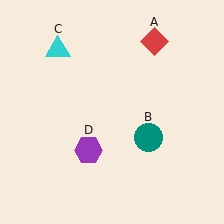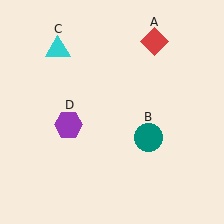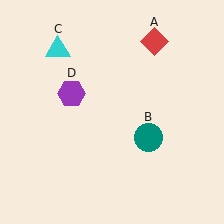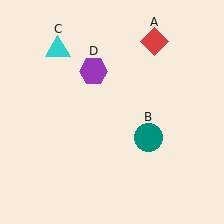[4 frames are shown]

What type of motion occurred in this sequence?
The purple hexagon (object D) rotated clockwise around the center of the scene.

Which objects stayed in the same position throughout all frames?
Red diamond (object A) and teal circle (object B) and cyan triangle (object C) remained stationary.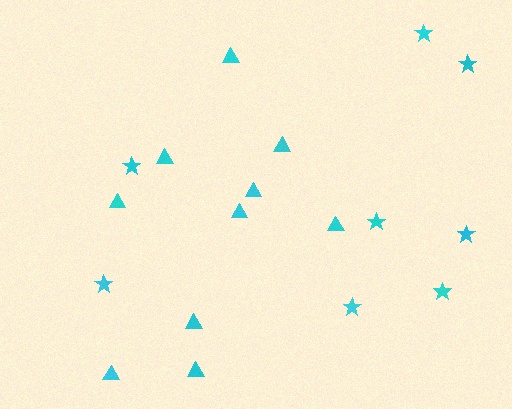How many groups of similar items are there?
There are 2 groups: one group of stars (8) and one group of triangles (10).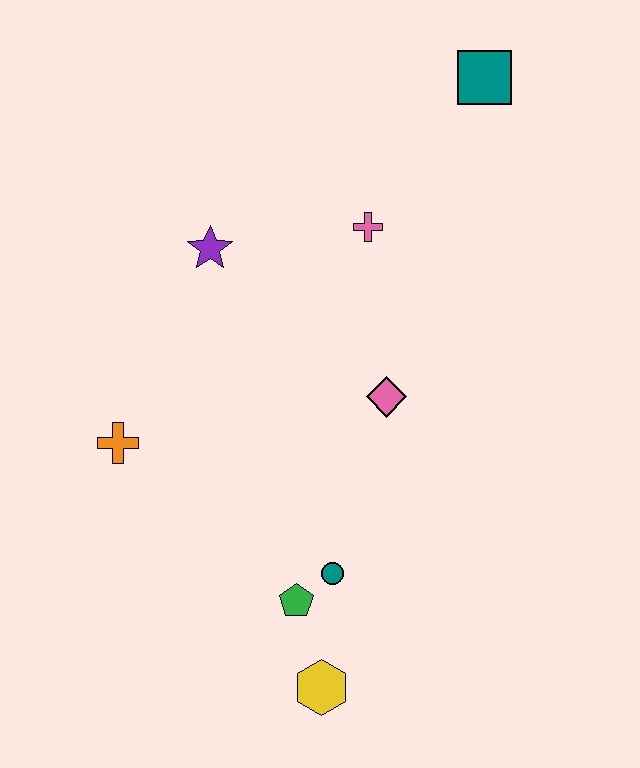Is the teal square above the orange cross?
Yes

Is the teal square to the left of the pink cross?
No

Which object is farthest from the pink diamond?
The teal square is farthest from the pink diamond.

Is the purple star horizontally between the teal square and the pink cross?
No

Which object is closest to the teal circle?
The green pentagon is closest to the teal circle.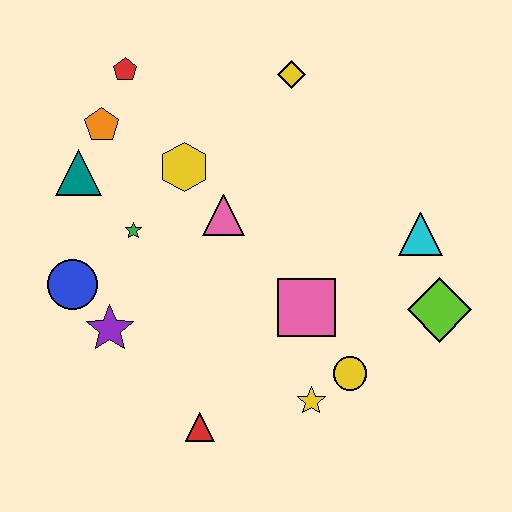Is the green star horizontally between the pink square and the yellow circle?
No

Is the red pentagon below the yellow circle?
No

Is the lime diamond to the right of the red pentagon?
Yes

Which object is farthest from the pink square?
The red pentagon is farthest from the pink square.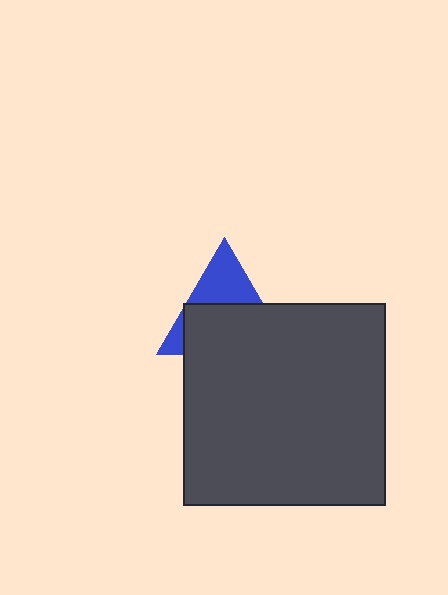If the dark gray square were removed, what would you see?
You would see the complete blue triangle.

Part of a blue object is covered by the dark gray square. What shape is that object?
It is a triangle.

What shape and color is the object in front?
The object in front is a dark gray square.